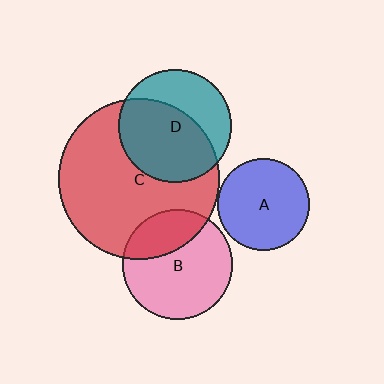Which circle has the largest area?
Circle C (red).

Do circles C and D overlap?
Yes.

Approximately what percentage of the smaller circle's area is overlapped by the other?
Approximately 60%.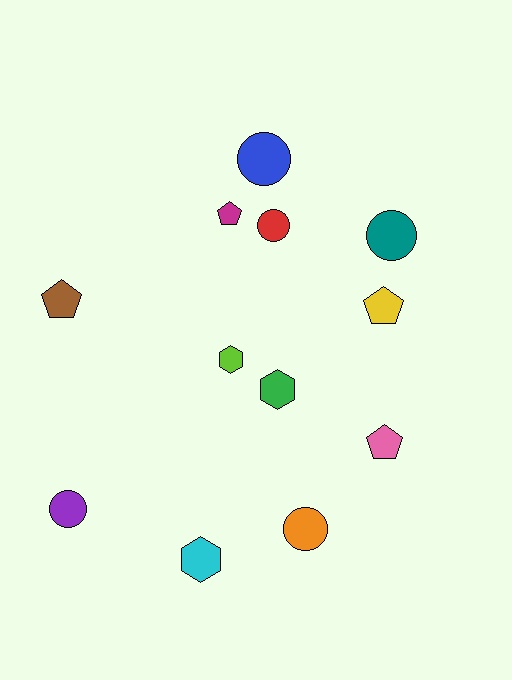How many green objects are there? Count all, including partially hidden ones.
There is 1 green object.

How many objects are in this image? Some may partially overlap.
There are 12 objects.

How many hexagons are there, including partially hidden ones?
There are 3 hexagons.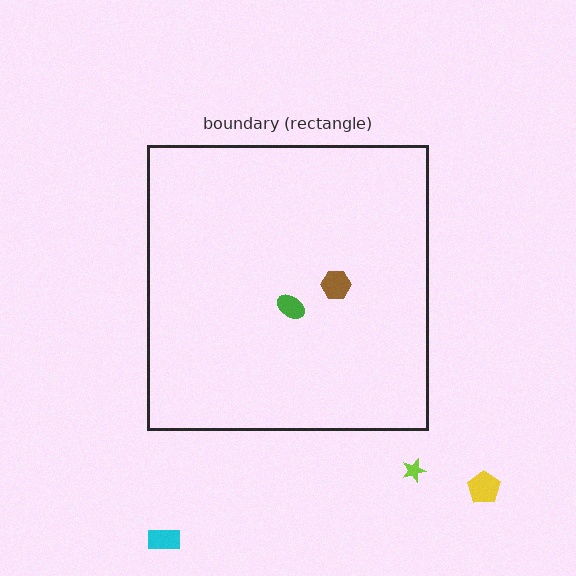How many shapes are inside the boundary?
2 inside, 3 outside.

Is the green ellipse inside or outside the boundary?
Inside.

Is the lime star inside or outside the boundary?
Outside.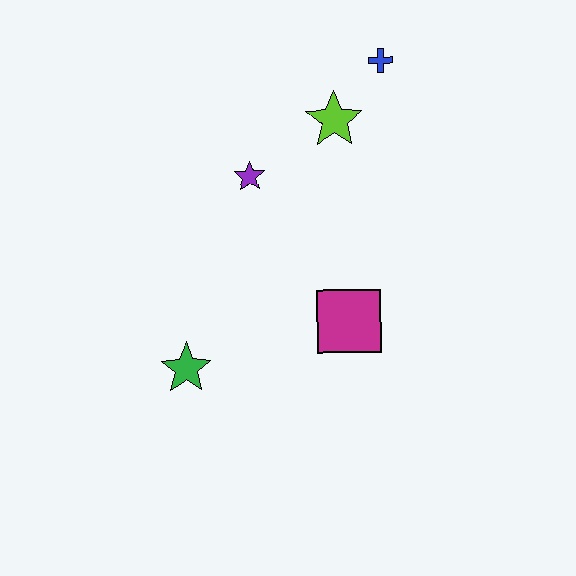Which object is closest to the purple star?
The lime star is closest to the purple star.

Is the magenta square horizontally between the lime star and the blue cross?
Yes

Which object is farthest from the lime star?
The green star is farthest from the lime star.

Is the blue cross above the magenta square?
Yes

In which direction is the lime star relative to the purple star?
The lime star is to the right of the purple star.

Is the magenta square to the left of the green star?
No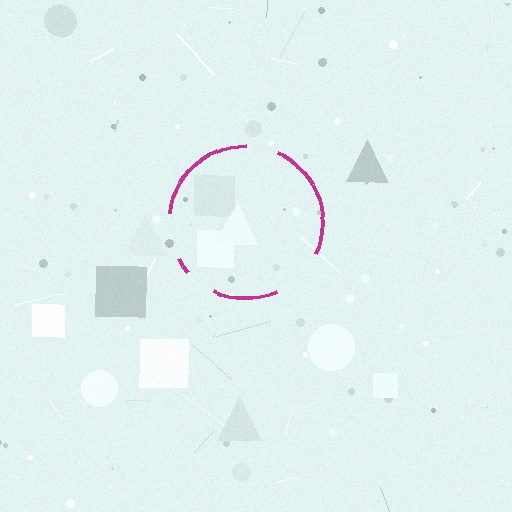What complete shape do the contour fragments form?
The contour fragments form a circle.